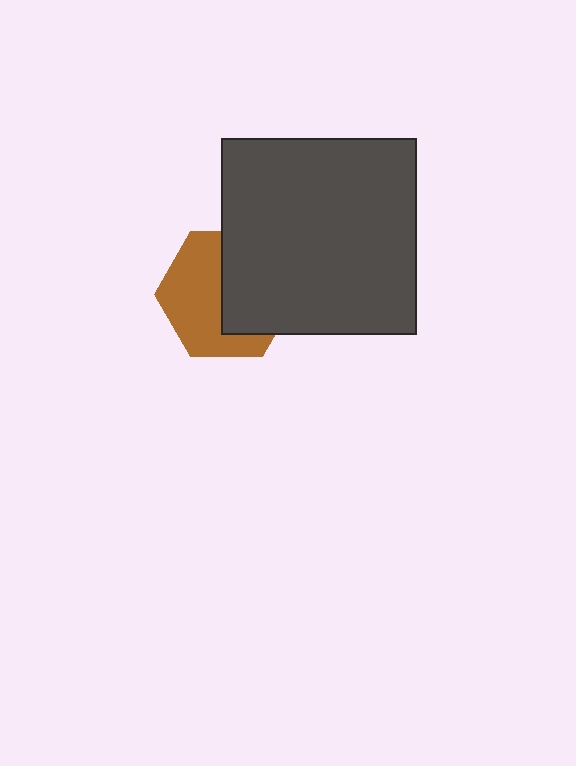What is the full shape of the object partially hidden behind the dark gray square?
The partially hidden object is a brown hexagon.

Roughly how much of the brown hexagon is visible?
About half of it is visible (roughly 53%).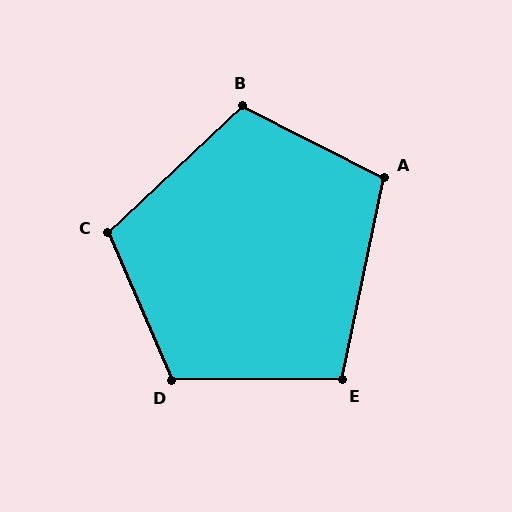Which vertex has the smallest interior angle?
E, at approximately 102 degrees.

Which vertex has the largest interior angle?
D, at approximately 113 degrees.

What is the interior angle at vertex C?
Approximately 110 degrees (obtuse).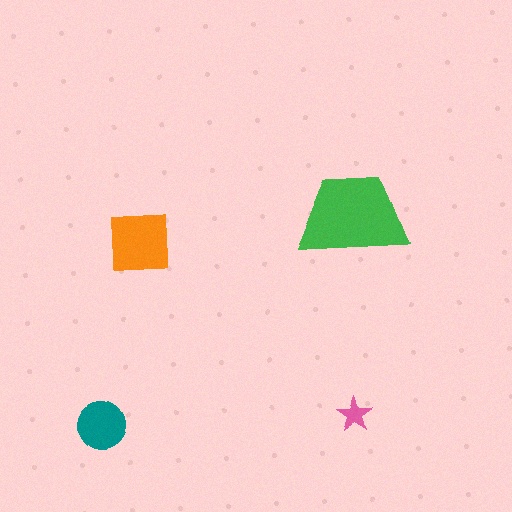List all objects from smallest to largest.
The pink star, the teal circle, the orange square, the green trapezoid.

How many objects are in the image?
There are 4 objects in the image.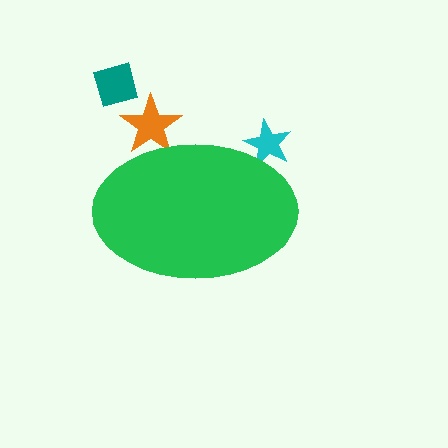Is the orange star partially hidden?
Yes, the orange star is partially hidden behind the green ellipse.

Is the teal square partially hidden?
No, the teal square is fully visible.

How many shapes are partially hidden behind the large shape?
2 shapes are partially hidden.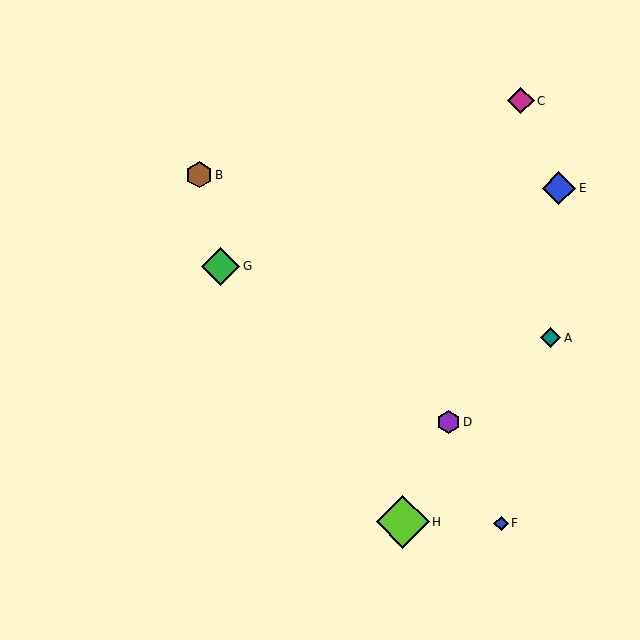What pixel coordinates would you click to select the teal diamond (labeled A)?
Click at (550, 338) to select the teal diamond A.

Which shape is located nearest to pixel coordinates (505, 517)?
The blue diamond (labeled F) at (501, 523) is nearest to that location.